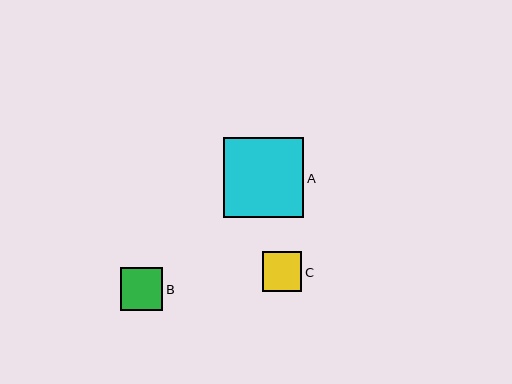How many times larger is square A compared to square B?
Square A is approximately 1.9 times the size of square B.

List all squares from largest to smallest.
From largest to smallest: A, B, C.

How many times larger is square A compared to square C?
Square A is approximately 2.0 times the size of square C.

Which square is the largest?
Square A is the largest with a size of approximately 80 pixels.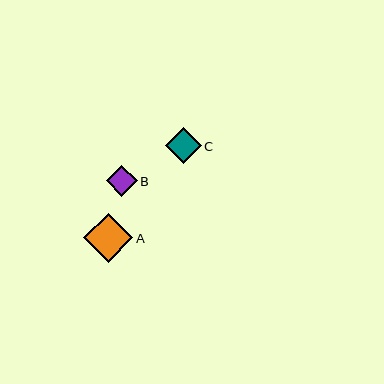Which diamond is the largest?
Diamond A is the largest with a size of approximately 49 pixels.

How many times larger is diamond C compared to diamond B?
Diamond C is approximately 1.2 times the size of diamond B.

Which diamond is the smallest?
Diamond B is the smallest with a size of approximately 31 pixels.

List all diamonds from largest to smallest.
From largest to smallest: A, C, B.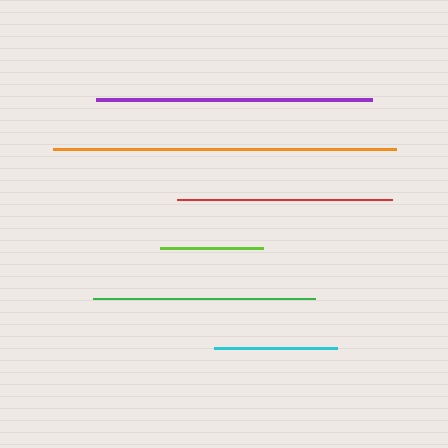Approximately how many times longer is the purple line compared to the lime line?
The purple line is approximately 2.7 times the length of the lime line.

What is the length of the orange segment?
The orange segment is approximately 343 pixels long.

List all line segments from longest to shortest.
From longest to shortest: orange, purple, green, red, cyan, lime.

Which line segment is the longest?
The orange line is the longest at approximately 343 pixels.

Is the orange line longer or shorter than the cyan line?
The orange line is longer than the cyan line.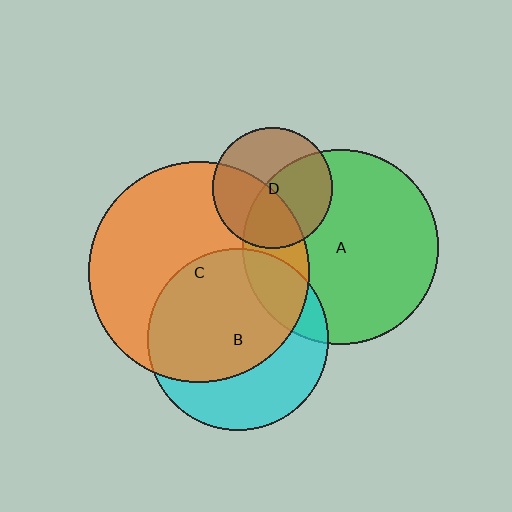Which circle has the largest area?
Circle C (orange).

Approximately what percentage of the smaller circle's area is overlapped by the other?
Approximately 15%.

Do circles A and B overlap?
Yes.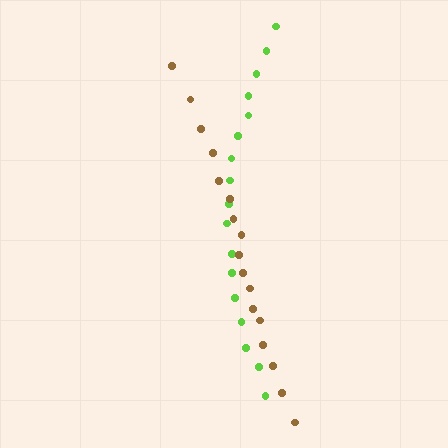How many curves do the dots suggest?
There are 2 distinct paths.